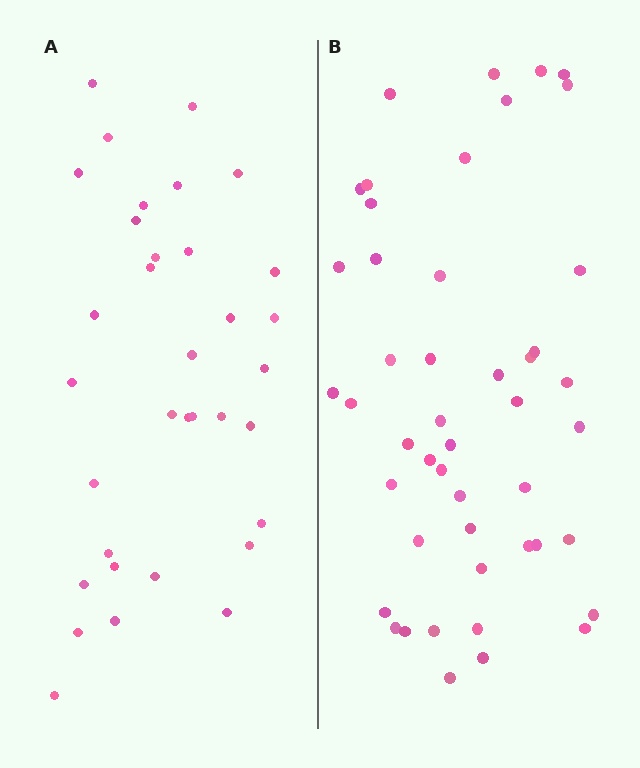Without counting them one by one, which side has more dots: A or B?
Region B (the right region) has more dots.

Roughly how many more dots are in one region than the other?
Region B has approximately 15 more dots than region A.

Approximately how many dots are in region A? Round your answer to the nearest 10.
About 30 dots. (The exact count is 34, which rounds to 30.)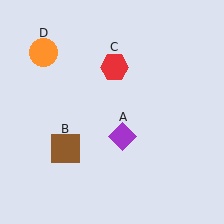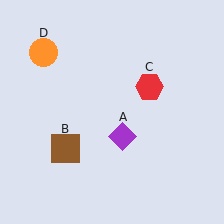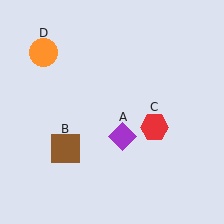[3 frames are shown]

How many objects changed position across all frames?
1 object changed position: red hexagon (object C).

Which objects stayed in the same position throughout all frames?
Purple diamond (object A) and brown square (object B) and orange circle (object D) remained stationary.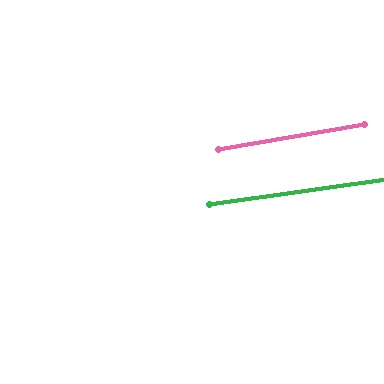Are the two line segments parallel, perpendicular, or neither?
Parallel — their directions differ by only 1.5°.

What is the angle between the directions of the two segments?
Approximately 2 degrees.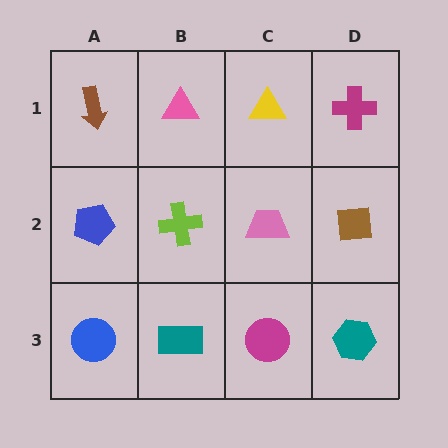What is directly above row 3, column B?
A lime cross.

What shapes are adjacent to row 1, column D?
A brown square (row 2, column D), a yellow triangle (row 1, column C).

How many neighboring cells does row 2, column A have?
3.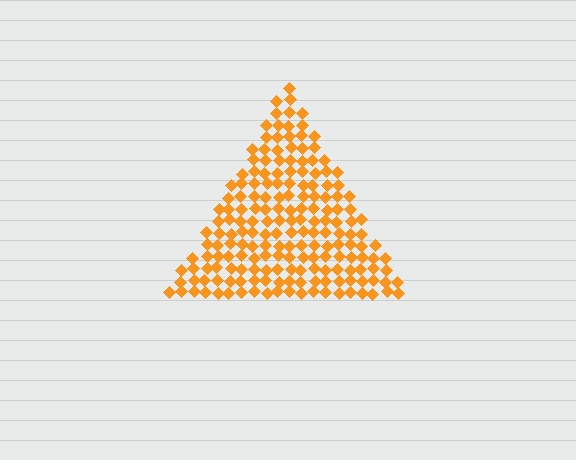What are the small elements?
The small elements are diamonds.